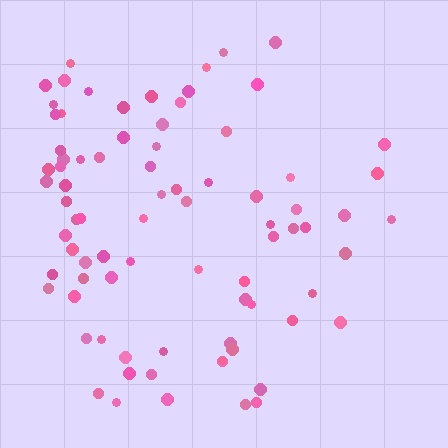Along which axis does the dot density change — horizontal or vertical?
Horizontal.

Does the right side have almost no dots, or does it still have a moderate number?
Still a moderate number, just noticeably fewer than the left.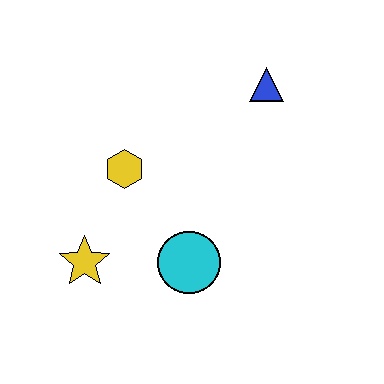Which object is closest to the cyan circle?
The yellow star is closest to the cyan circle.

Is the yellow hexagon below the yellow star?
No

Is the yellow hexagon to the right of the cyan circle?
No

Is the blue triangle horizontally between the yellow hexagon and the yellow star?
No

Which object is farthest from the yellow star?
The blue triangle is farthest from the yellow star.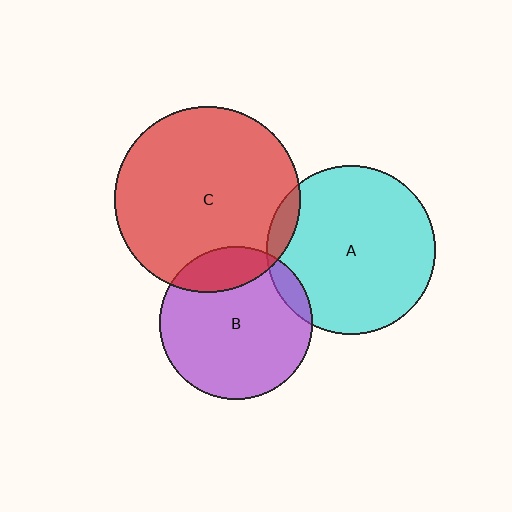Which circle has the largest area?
Circle C (red).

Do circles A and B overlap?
Yes.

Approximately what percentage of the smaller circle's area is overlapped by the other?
Approximately 10%.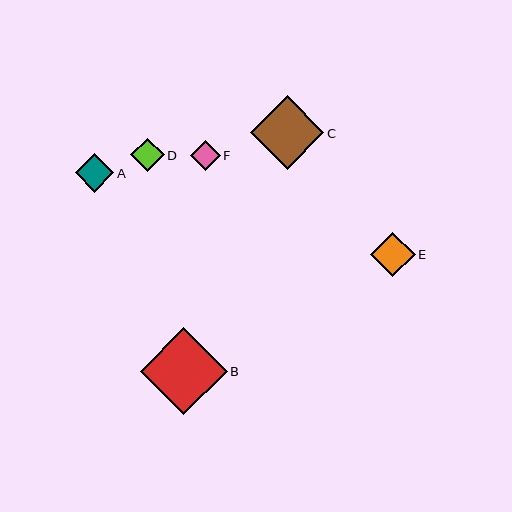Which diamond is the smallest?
Diamond F is the smallest with a size of approximately 30 pixels.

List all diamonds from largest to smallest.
From largest to smallest: B, C, E, A, D, F.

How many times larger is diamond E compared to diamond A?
Diamond E is approximately 1.2 times the size of diamond A.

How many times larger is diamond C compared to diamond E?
Diamond C is approximately 1.6 times the size of diamond E.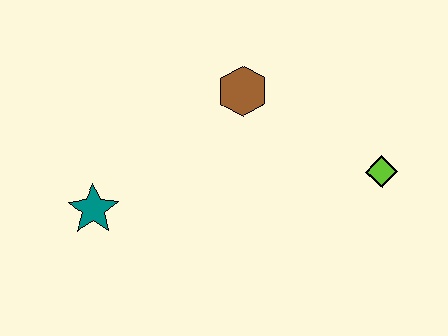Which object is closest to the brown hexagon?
The lime diamond is closest to the brown hexagon.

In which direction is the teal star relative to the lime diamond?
The teal star is to the left of the lime diamond.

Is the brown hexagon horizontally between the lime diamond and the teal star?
Yes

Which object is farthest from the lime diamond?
The teal star is farthest from the lime diamond.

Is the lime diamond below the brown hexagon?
Yes